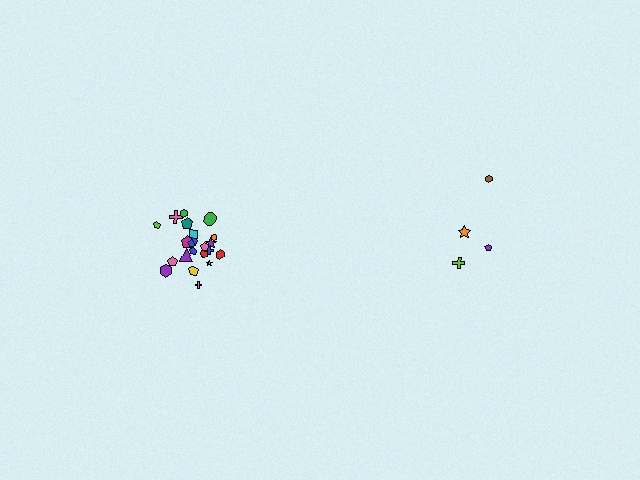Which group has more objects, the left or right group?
The left group.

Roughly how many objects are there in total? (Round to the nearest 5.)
Roughly 25 objects in total.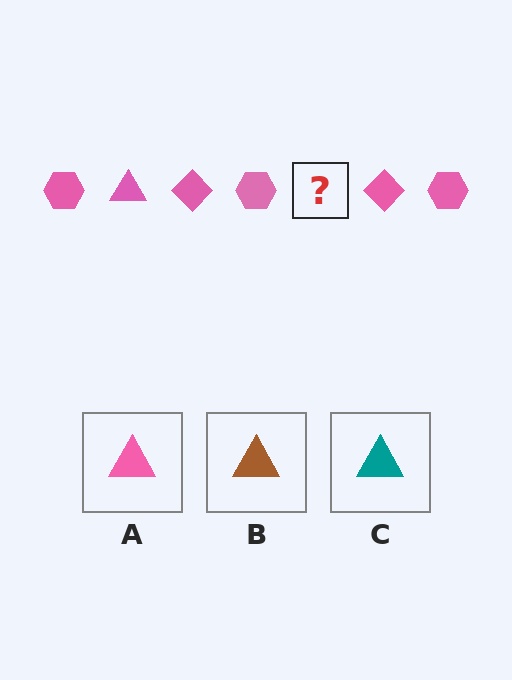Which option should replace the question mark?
Option A.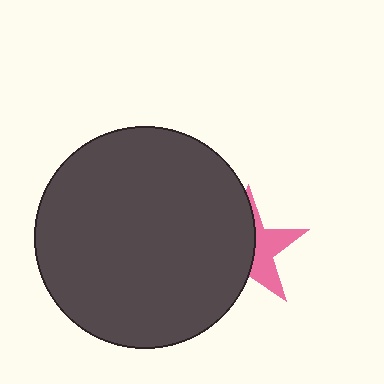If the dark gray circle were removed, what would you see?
You would see the complete pink star.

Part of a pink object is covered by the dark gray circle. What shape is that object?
It is a star.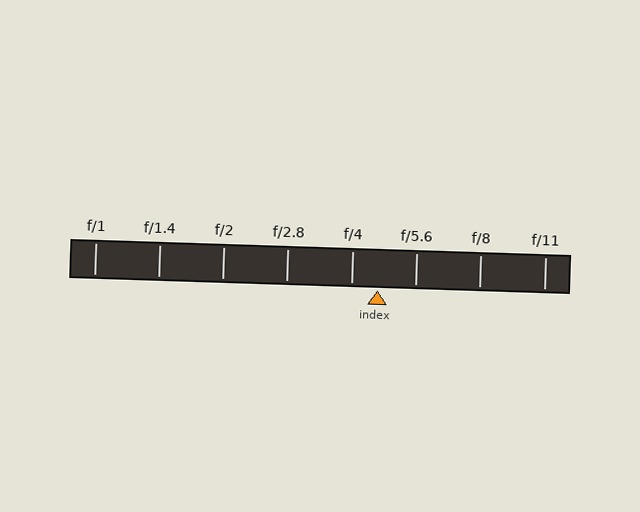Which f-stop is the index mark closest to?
The index mark is closest to f/4.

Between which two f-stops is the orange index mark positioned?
The index mark is between f/4 and f/5.6.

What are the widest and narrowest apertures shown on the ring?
The widest aperture shown is f/1 and the narrowest is f/11.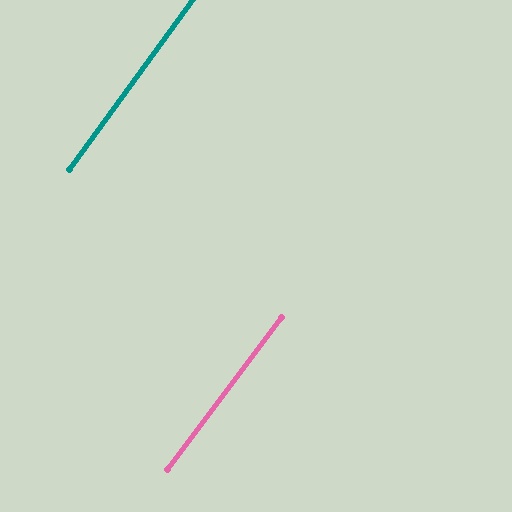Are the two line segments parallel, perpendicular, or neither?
Parallel — their directions differ by only 0.9°.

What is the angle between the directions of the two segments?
Approximately 1 degree.